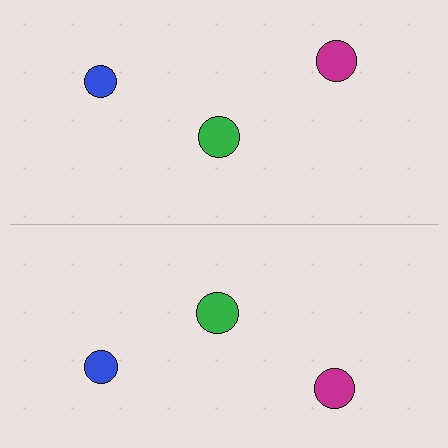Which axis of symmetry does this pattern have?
The pattern has a horizontal axis of symmetry running through the center of the image.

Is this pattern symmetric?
Yes, this pattern has bilateral (reflection) symmetry.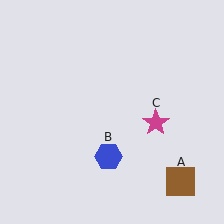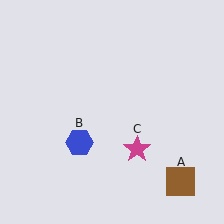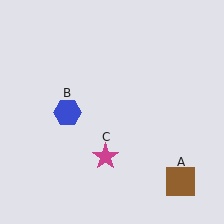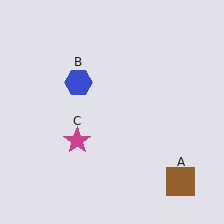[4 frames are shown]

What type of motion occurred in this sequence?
The blue hexagon (object B), magenta star (object C) rotated clockwise around the center of the scene.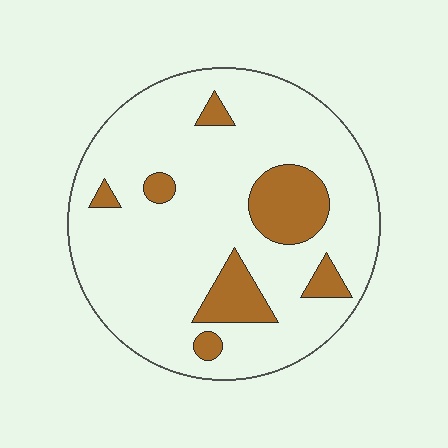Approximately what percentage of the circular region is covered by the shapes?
Approximately 15%.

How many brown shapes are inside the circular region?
7.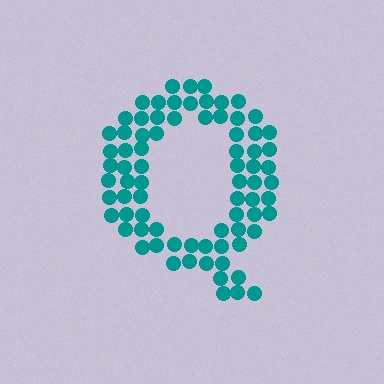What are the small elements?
The small elements are circles.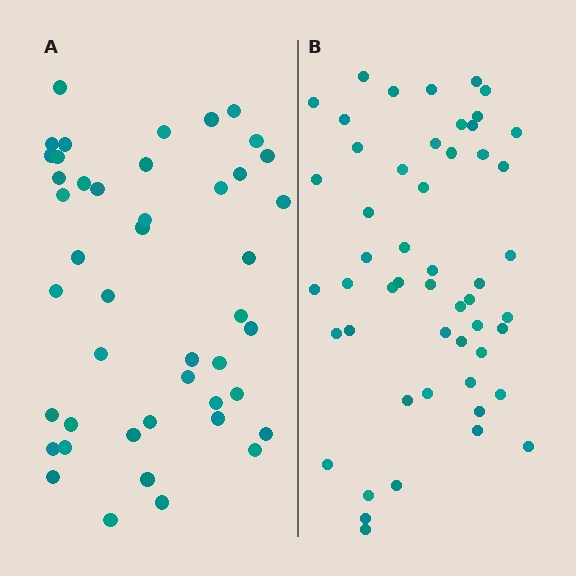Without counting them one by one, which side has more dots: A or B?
Region B (the right region) has more dots.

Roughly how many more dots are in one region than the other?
Region B has roughly 8 or so more dots than region A.